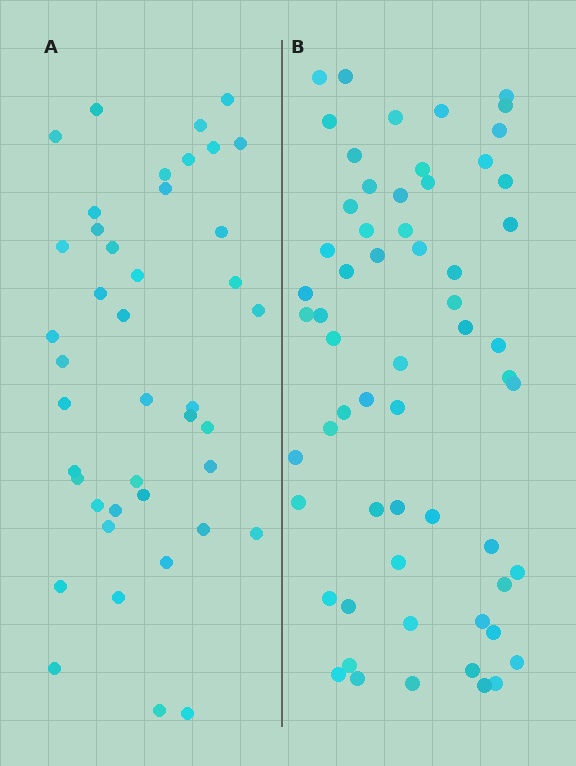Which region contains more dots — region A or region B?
Region B (the right region) has more dots.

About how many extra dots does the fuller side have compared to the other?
Region B has approximately 20 more dots than region A.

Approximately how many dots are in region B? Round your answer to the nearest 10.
About 60 dots.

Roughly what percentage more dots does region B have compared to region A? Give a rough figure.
About 45% more.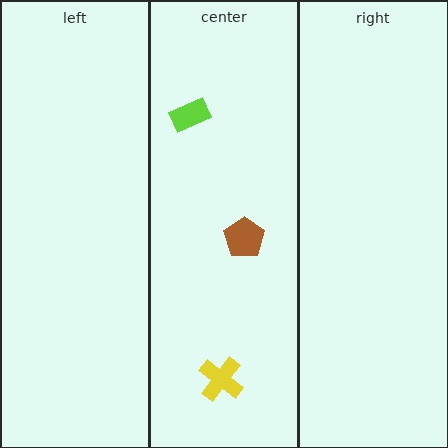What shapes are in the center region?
The lime rectangle, the brown pentagon, the yellow cross.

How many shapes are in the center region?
3.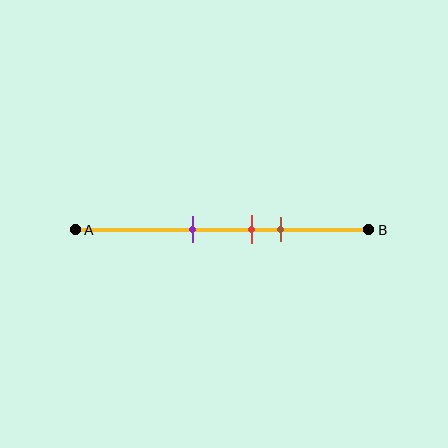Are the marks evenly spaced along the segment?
Yes, the marks are approximately evenly spaced.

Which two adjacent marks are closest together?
The red and brown marks are the closest adjacent pair.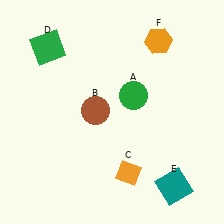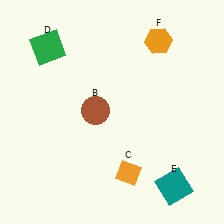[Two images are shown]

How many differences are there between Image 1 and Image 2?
There is 1 difference between the two images.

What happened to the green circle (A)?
The green circle (A) was removed in Image 2. It was in the top-right area of Image 1.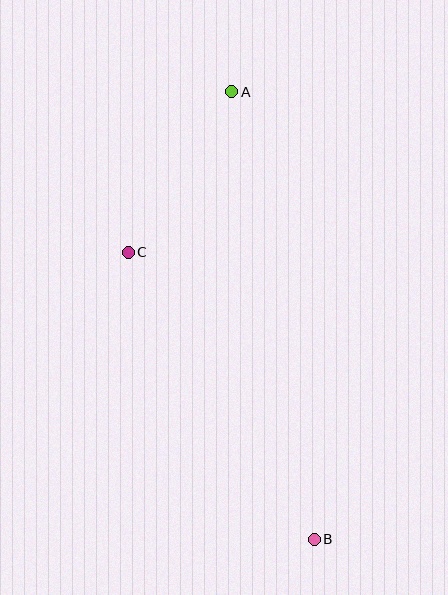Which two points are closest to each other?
Points A and C are closest to each other.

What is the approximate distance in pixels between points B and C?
The distance between B and C is approximately 342 pixels.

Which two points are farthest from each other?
Points A and B are farthest from each other.